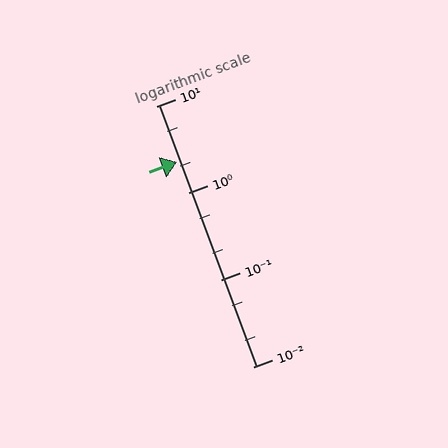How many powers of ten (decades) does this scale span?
The scale spans 3 decades, from 0.01 to 10.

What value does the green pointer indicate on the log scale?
The pointer indicates approximately 2.3.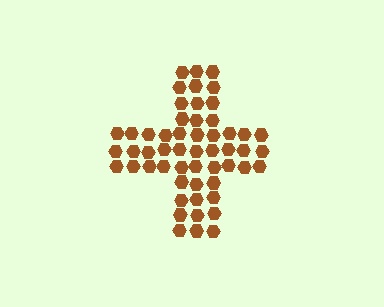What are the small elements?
The small elements are hexagons.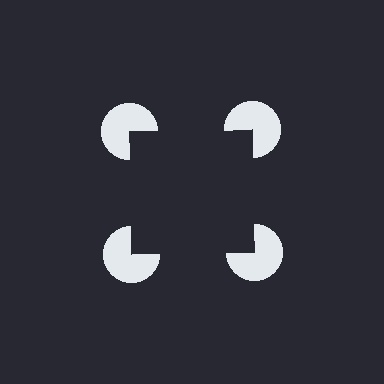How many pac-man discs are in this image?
There are 4 — one at each vertex of the illusory square.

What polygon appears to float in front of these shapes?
An illusory square — its edges are inferred from the aligned wedge cuts in the pac-man discs, not physically drawn.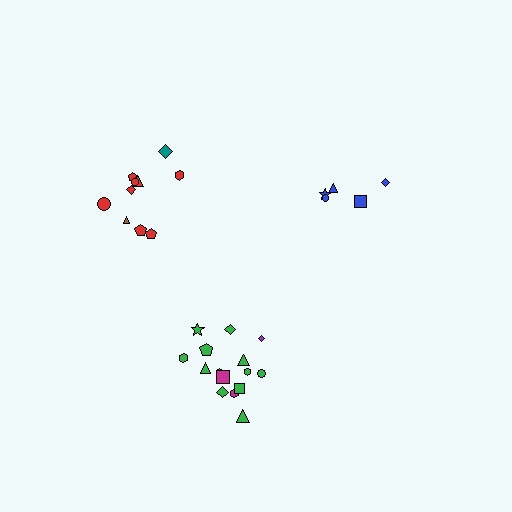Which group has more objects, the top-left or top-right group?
The top-left group.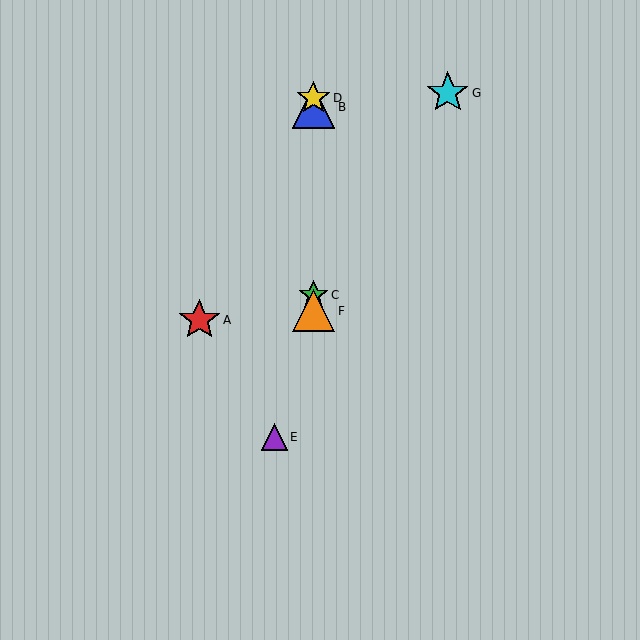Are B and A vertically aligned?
No, B is at x≈313 and A is at x≈199.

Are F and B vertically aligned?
Yes, both are at x≈313.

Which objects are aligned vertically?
Objects B, C, D, F are aligned vertically.